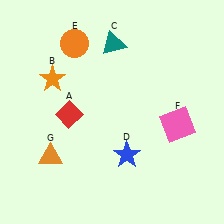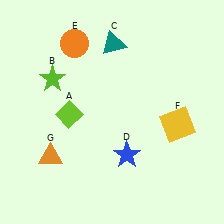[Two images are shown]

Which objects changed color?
A changed from red to lime. B changed from orange to lime. F changed from pink to yellow.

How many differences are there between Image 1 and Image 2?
There are 3 differences between the two images.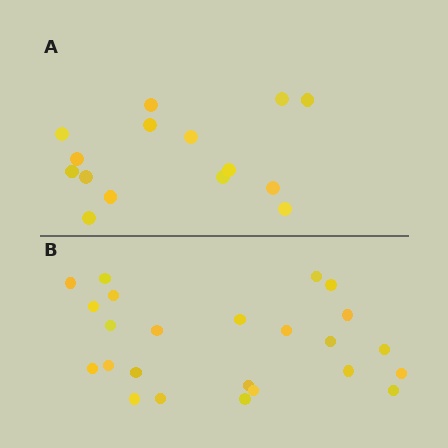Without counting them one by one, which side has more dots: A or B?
Region B (the bottom region) has more dots.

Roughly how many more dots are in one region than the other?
Region B has roughly 8 or so more dots than region A.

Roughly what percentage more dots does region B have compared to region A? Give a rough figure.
About 60% more.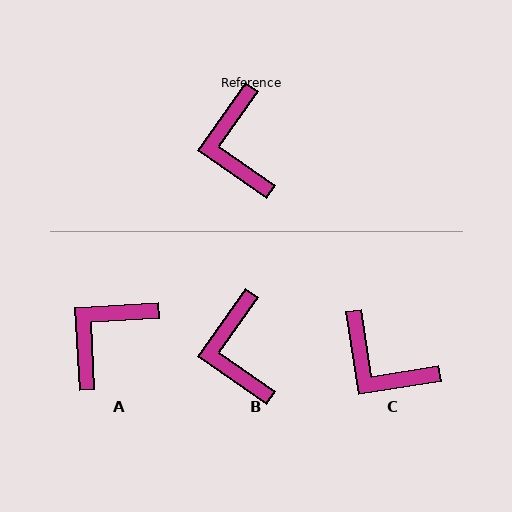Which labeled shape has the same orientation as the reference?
B.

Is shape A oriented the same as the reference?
No, it is off by about 52 degrees.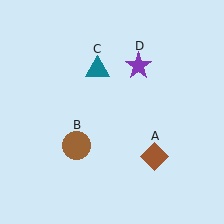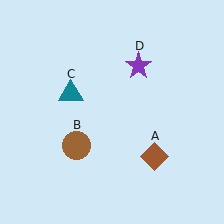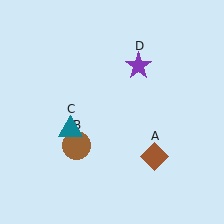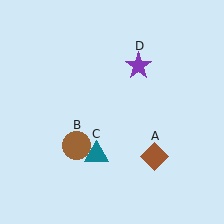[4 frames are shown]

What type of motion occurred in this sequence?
The teal triangle (object C) rotated counterclockwise around the center of the scene.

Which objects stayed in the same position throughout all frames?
Brown diamond (object A) and brown circle (object B) and purple star (object D) remained stationary.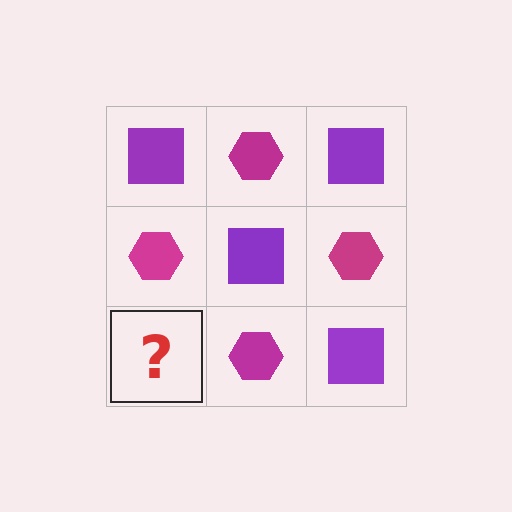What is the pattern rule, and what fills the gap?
The rule is that it alternates purple square and magenta hexagon in a checkerboard pattern. The gap should be filled with a purple square.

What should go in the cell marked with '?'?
The missing cell should contain a purple square.